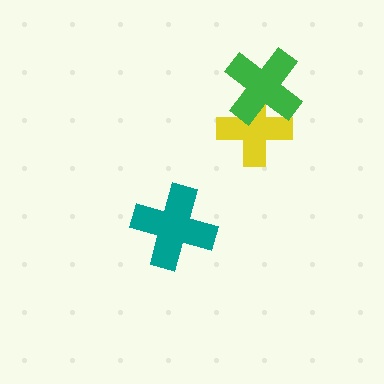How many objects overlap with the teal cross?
0 objects overlap with the teal cross.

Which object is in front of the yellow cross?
The green cross is in front of the yellow cross.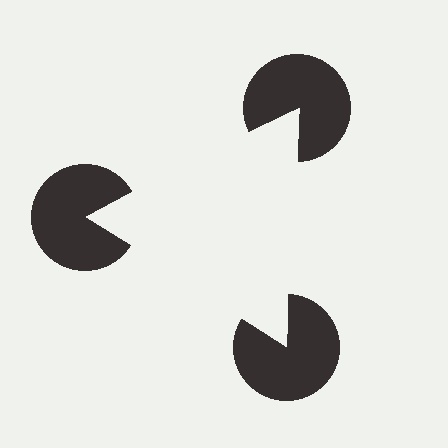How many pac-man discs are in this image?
There are 3 — one at each vertex of the illusory triangle.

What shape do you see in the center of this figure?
An illusory triangle — its edges are inferred from the aligned wedge cuts in the pac-man discs, not physically drawn.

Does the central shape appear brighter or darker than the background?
It typically appears slightly brighter than the background, even though no actual brightness change is drawn.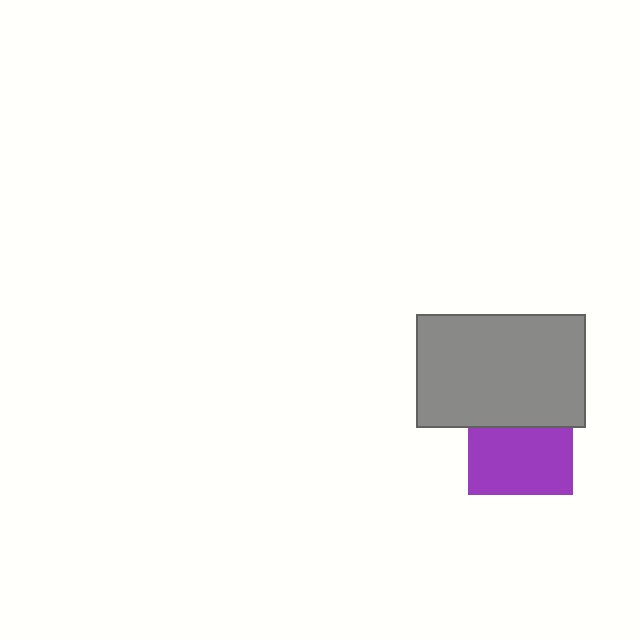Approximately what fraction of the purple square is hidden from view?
Roughly 36% of the purple square is hidden behind the gray rectangle.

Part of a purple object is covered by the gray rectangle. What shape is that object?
It is a square.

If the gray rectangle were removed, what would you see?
You would see the complete purple square.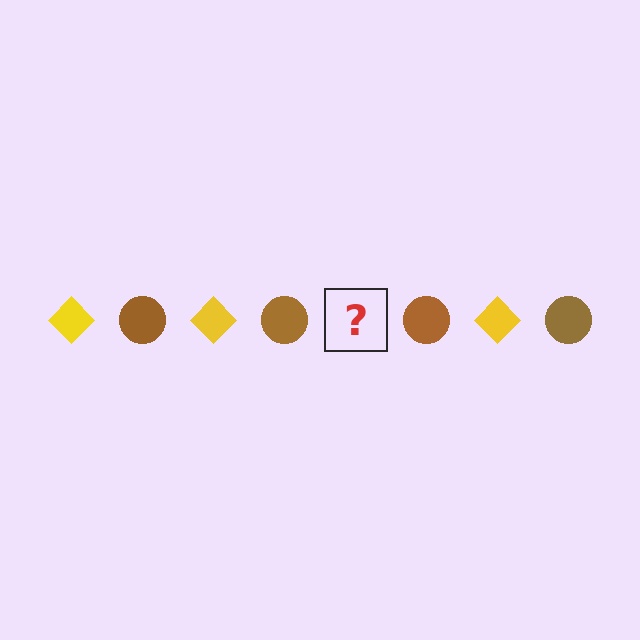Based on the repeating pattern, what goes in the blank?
The blank should be a yellow diamond.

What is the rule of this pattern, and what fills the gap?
The rule is that the pattern alternates between yellow diamond and brown circle. The gap should be filled with a yellow diamond.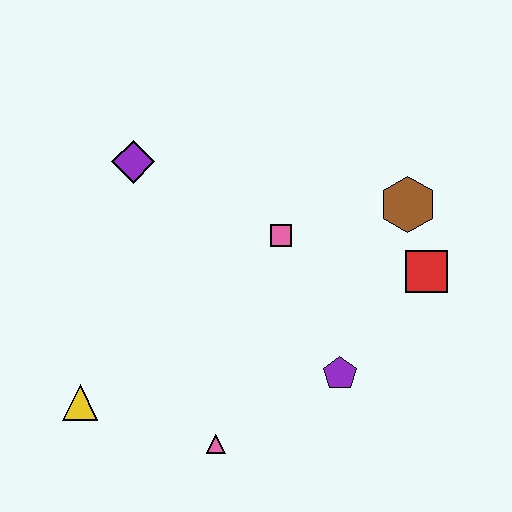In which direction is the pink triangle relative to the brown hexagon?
The pink triangle is below the brown hexagon.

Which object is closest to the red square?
The brown hexagon is closest to the red square.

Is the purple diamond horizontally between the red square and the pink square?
No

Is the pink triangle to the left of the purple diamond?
No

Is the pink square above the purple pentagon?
Yes